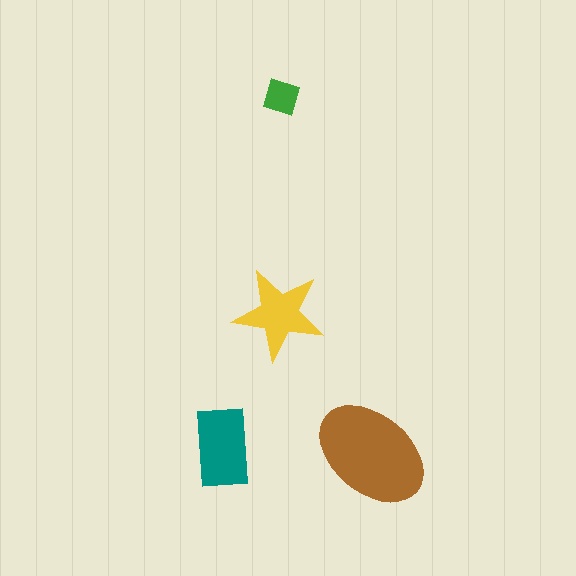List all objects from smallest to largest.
The green square, the yellow star, the teal rectangle, the brown ellipse.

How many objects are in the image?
There are 4 objects in the image.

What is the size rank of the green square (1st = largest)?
4th.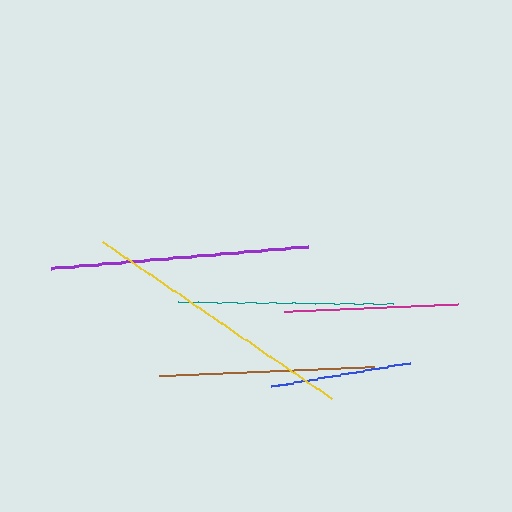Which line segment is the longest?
The yellow line is the longest at approximately 277 pixels.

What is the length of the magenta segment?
The magenta segment is approximately 174 pixels long.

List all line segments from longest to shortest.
From longest to shortest: yellow, purple, teal, brown, magenta, blue.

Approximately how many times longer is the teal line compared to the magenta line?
The teal line is approximately 1.2 times the length of the magenta line.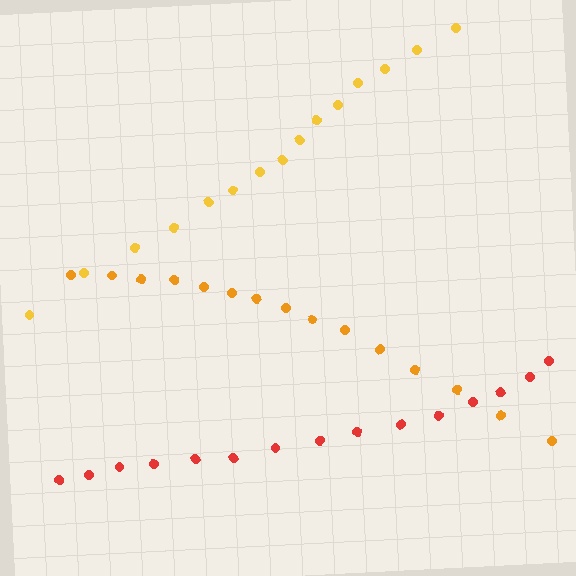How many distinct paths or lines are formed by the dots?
There are 3 distinct paths.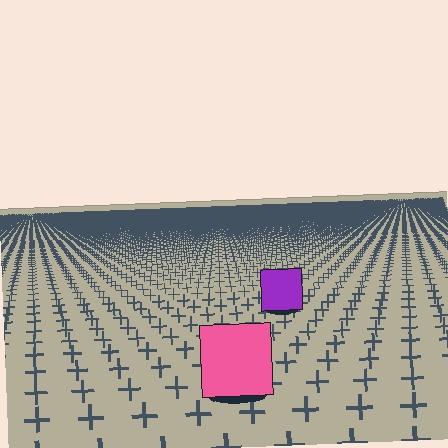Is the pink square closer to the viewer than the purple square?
Yes. The pink square is closer — you can tell from the texture gradient: the ground texture is coarser near it.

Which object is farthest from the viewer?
The purple square is farthest from the viewer. It appears smaller and the ground texture around it is denser.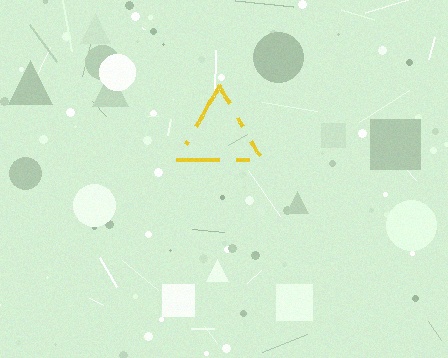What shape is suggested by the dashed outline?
The dashed outline suggests a triangle.